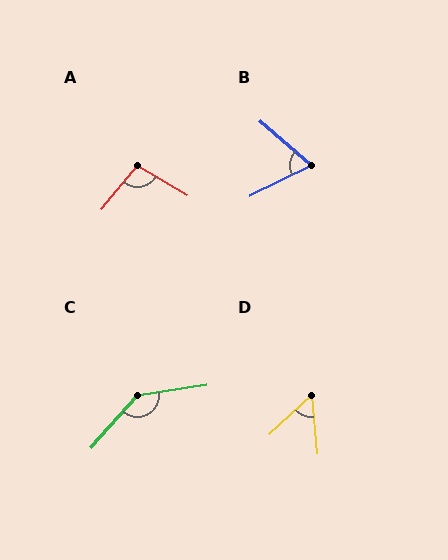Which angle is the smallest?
D, at approximately 52 degrees.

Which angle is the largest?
C, at approximately 139 degrees.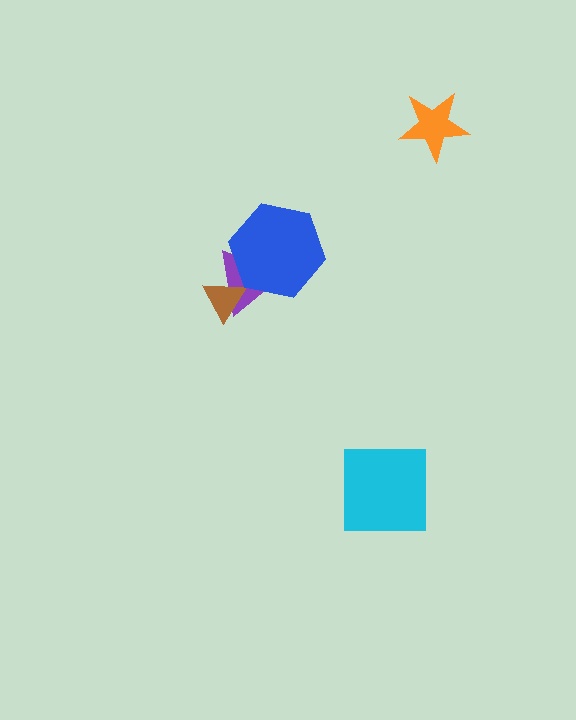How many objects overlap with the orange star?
0 objects overlap with the orange star.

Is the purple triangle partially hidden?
Yes, it is partially covered by another shape.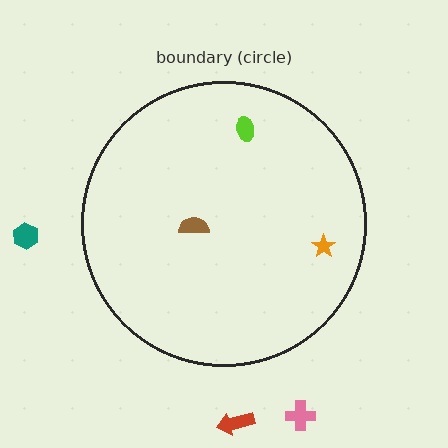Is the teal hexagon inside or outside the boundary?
Outside.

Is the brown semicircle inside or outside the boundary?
Inside.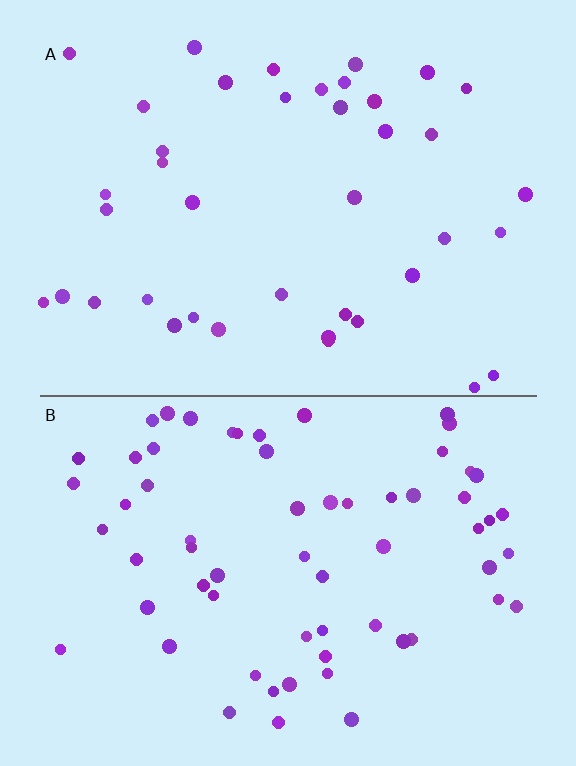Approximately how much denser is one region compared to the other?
Approximately 1.6× — region B over region A.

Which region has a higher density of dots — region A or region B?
B (the bottom).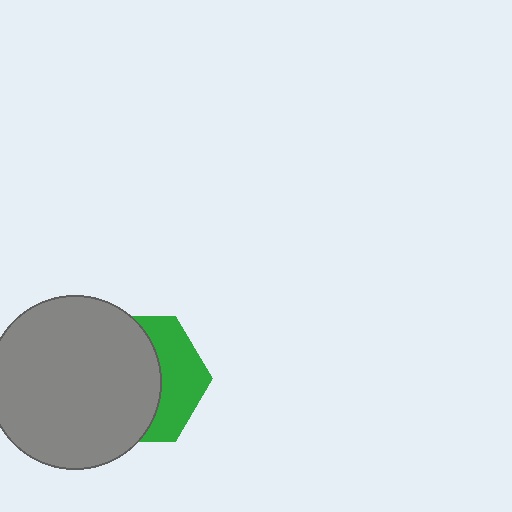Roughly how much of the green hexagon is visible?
A small part of it is visible (roughly 37%).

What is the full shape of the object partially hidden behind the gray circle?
The partially hidden object is a green hexagon.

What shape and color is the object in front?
The object in front is a gray circle.